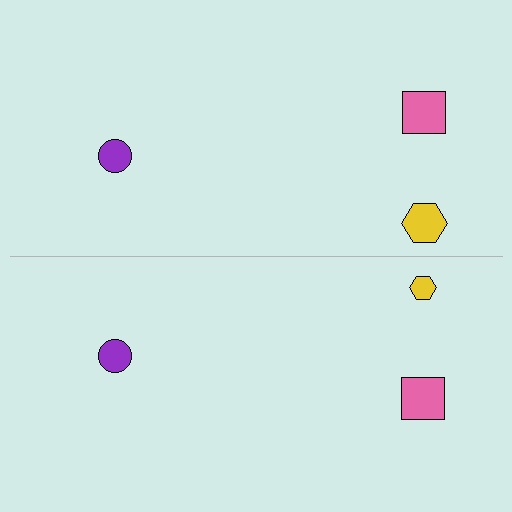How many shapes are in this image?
There are 6 shapes in this image.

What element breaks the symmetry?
The yellow hexagon on the bottom side has a different size than its mirror counterpart.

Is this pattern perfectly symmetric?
No, the pattern is not perfectly symmetric. The yellow hexagon on the bottom side has a different size than its mirror counterpart.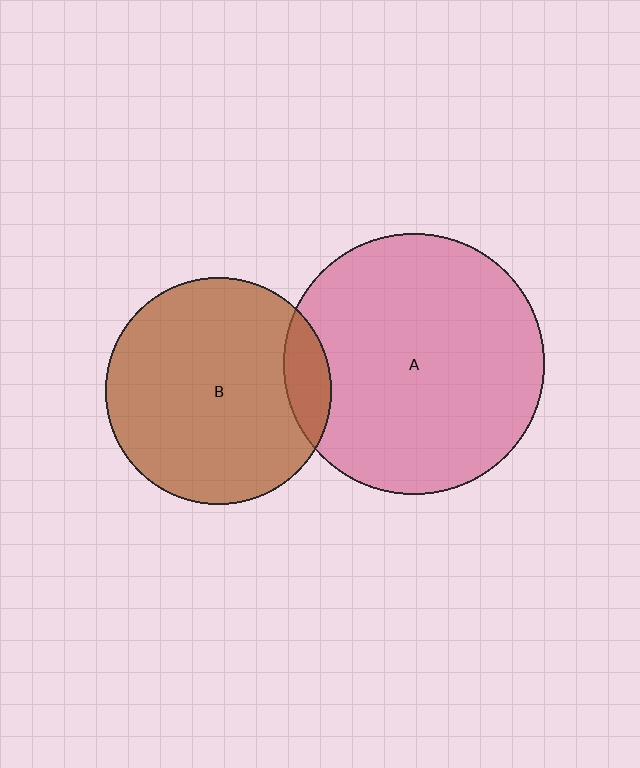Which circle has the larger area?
Circle A (pink).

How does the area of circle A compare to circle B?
Approximately 1.3 times.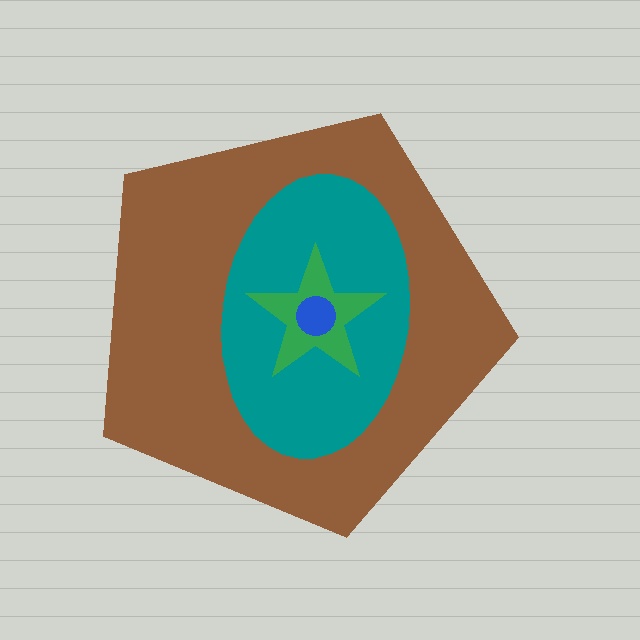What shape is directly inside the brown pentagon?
The teal ellipse.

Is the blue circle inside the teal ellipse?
Yes.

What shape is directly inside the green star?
The blue circle.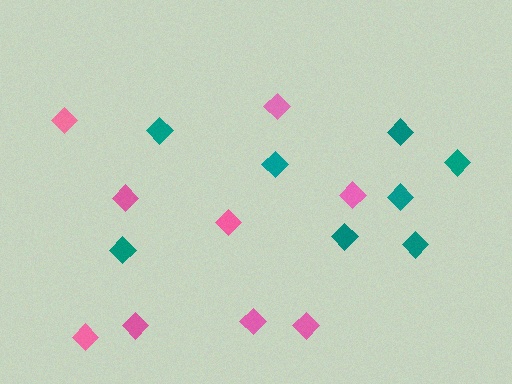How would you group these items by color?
There are 2 groups: one group of pink diamonds (9) and one group of teal diamonds (8).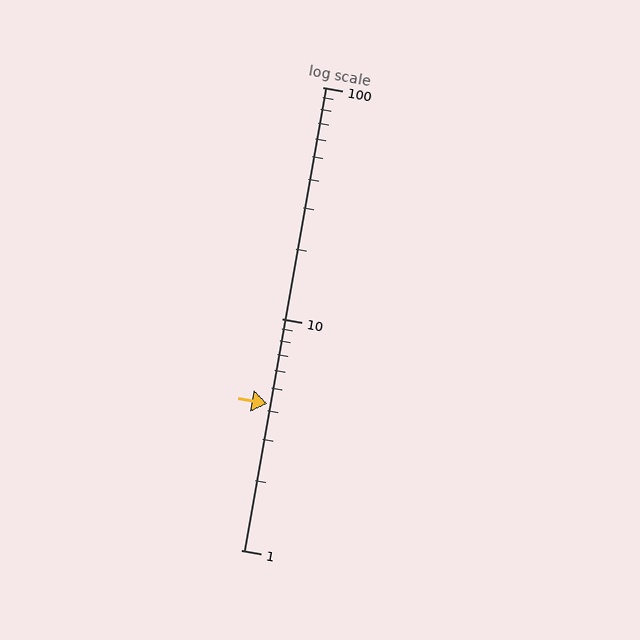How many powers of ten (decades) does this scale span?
The scale spans 2 decades, from 1 to 100.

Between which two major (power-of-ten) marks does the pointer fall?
The pointer is between 1 and 10.